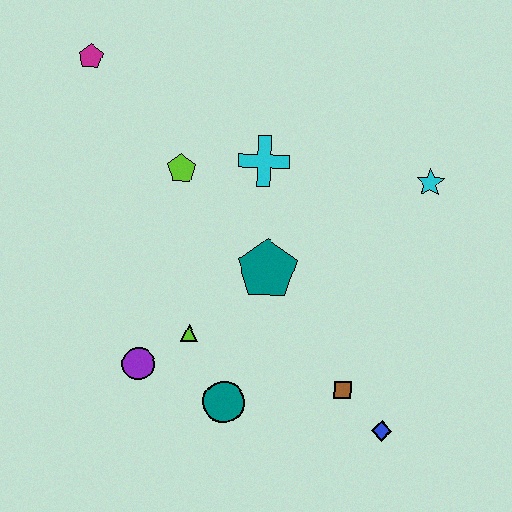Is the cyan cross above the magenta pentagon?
No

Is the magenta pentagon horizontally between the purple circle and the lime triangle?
No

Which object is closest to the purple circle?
The lime triangle is closest to the purple circle.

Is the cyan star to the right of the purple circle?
Yes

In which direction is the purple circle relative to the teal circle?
The purple circle is to the left of the teal circle.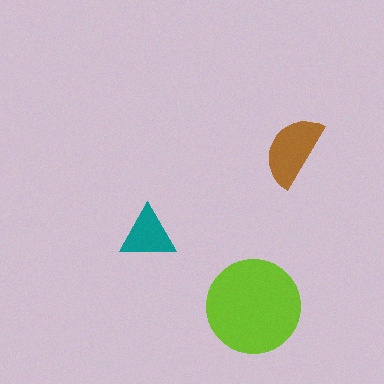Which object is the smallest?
The teal triangle.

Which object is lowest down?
The lime circle is bottommost.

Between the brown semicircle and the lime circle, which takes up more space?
The lime circle.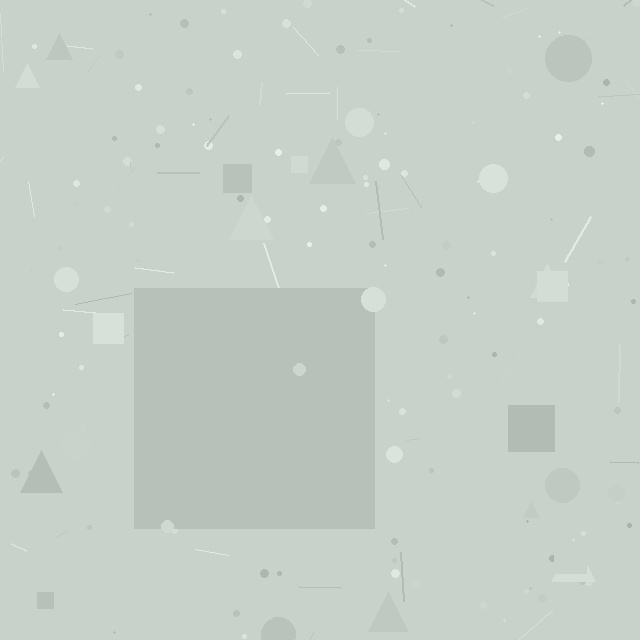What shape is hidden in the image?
A square is hidden in the image.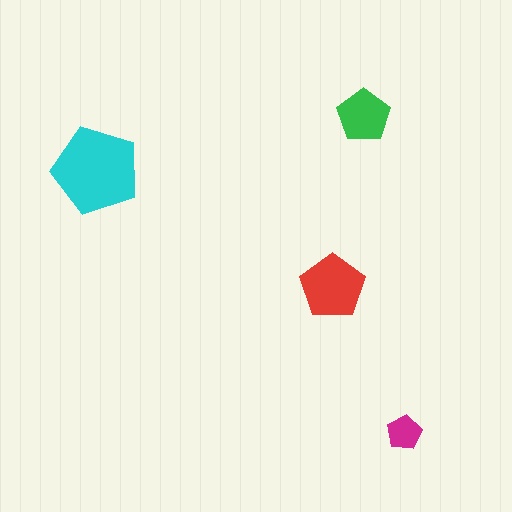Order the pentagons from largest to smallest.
the cyan one, the red one, the green one, the magenta one.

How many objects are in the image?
There are 4 objects in the image.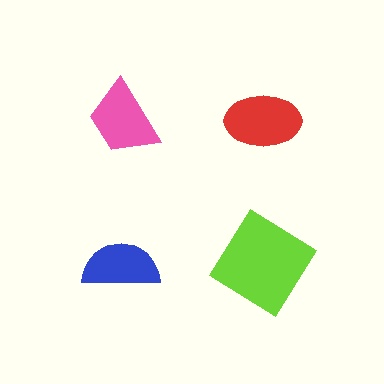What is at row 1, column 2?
A red ellipse.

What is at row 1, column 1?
A pink trapezoid.